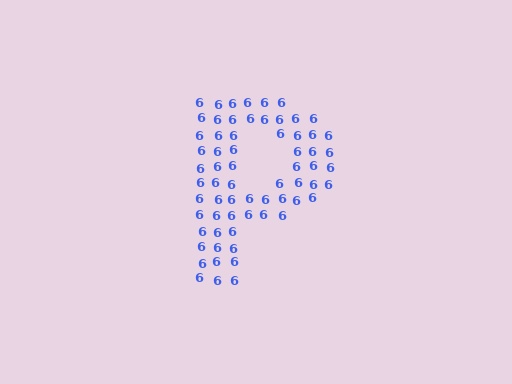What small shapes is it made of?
It is made of small digit 6's.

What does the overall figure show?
The overall figure shows the letter P.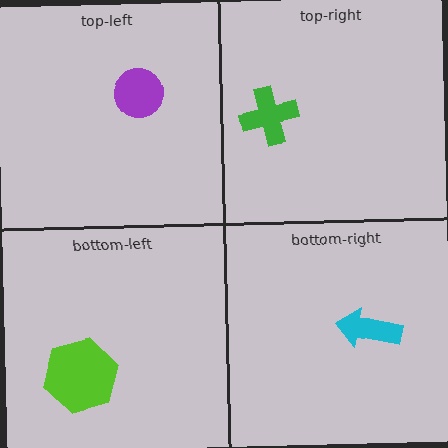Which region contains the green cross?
The top-right region.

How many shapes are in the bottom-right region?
1.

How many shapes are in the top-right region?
1.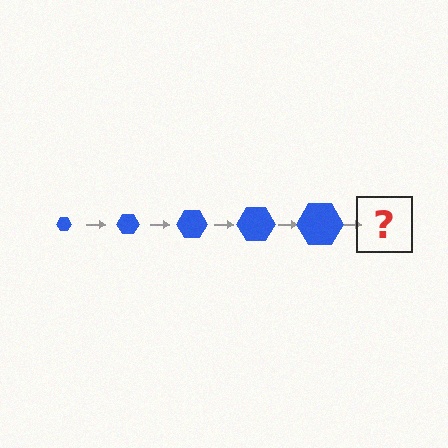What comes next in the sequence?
The next element should be a blue hexagon, larger than the previous one.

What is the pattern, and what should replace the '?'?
The pattern is that the hexagon gets progressively larger each step. The '?' should be a blue hexagon, larger than the previous one.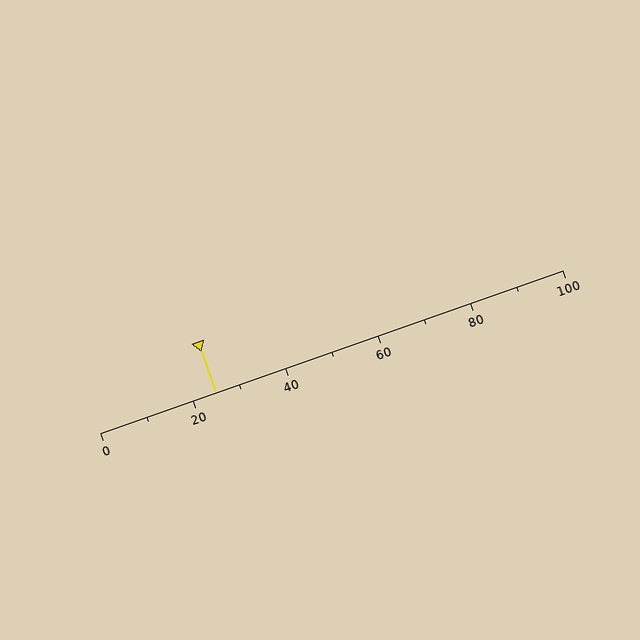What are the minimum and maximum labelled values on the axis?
The axis runs from 0 to 100.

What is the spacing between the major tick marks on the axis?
The major ticks are spaced 20 apart.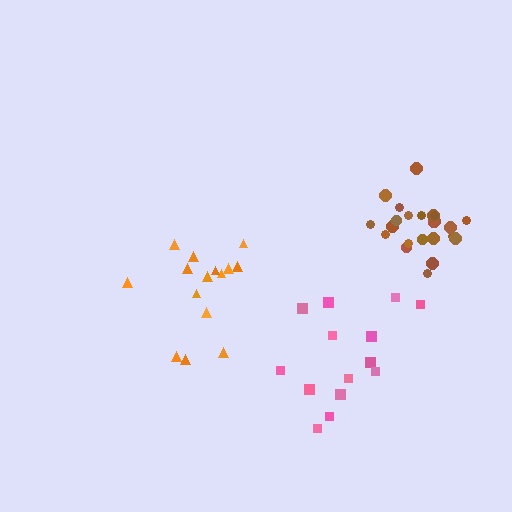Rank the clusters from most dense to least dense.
brown, orange, pink.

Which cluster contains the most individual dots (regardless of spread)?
Brown (23).